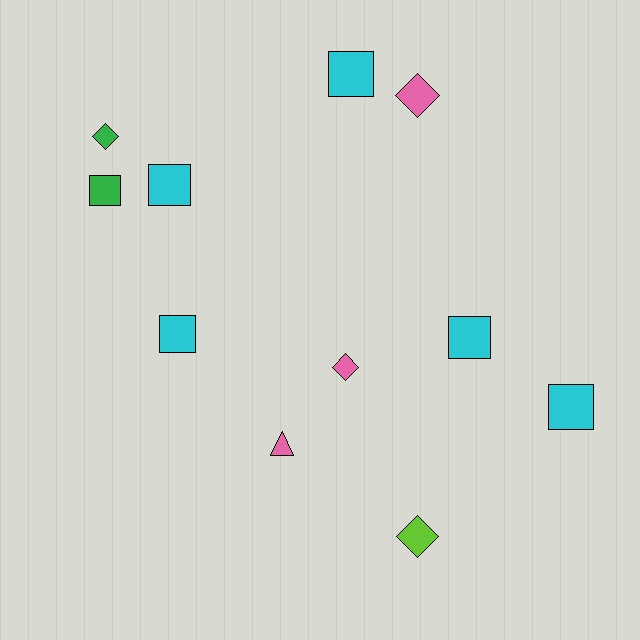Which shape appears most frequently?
Square, with 6 objects.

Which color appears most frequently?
Cyan, with 5 objects.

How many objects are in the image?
There are 11 objects.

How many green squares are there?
There is 1 green square.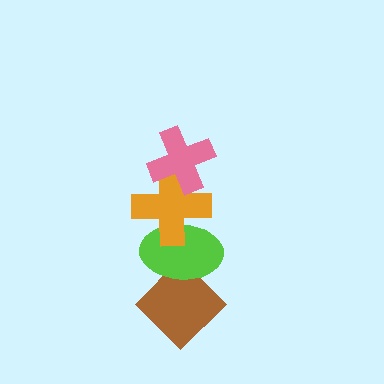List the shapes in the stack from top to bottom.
From top to bottom: the pink cross, the orange cross, the lime ellipse, the brown diamond.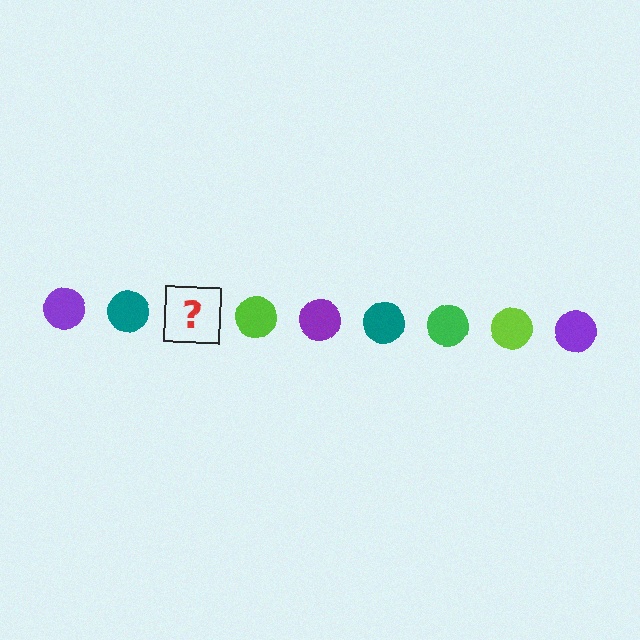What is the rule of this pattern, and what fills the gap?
The rule is that the pattern cycles through purple, teal, green, lime circles. The gap should be filled with a green circle.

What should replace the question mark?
The question mark should be replaced with a green circle.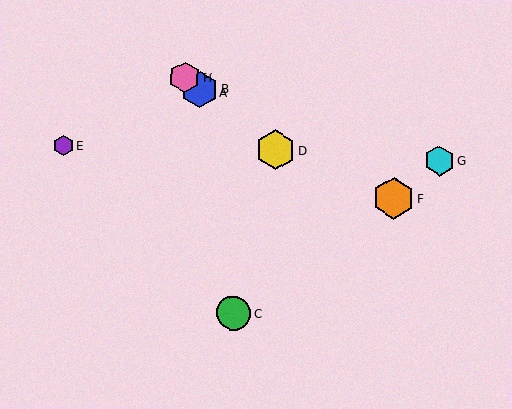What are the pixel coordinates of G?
Object G is at (439, 161).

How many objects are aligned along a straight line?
4 objects (A, B, D, H) are aligned along a straight line.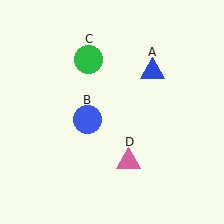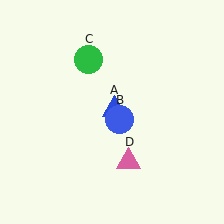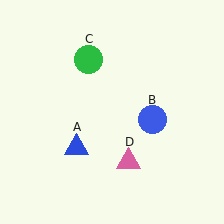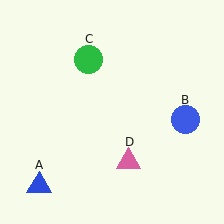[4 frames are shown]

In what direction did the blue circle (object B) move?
The blue circle (object B) moved right.